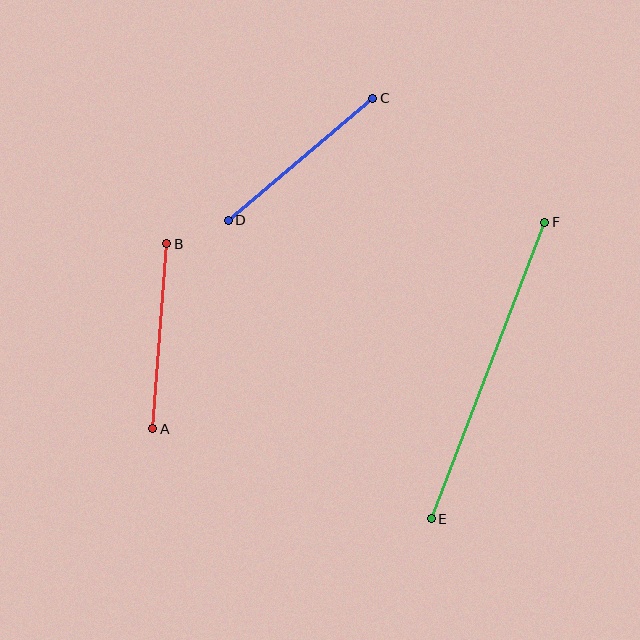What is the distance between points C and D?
The distance is approximately 189 pixels.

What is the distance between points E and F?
The distance is approximately 318 pixels.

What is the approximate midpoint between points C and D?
The midpoint is at approximately (300, 159) pixels.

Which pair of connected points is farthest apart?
Points E and F are farthest apart.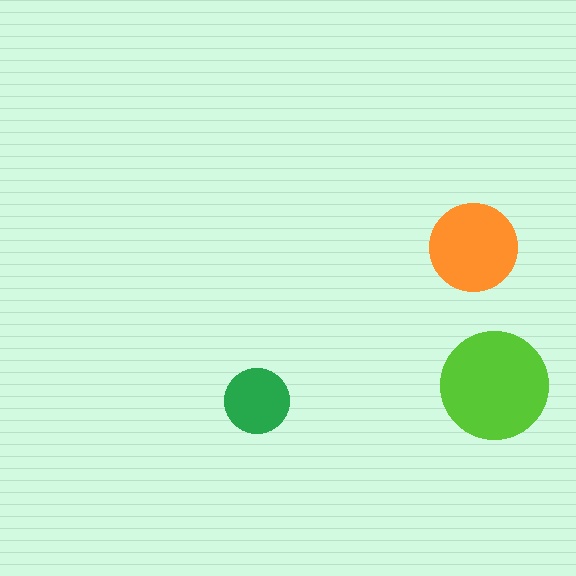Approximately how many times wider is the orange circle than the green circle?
About 1.5 times wider.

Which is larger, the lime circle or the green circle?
The lime one.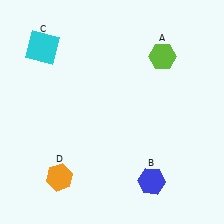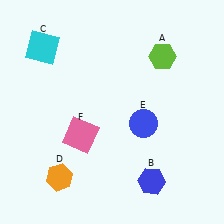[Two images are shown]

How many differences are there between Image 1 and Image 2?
There are 2 differences between the two images.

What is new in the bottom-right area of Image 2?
A blue circle (E) was added in the bottom-right area of Image 2.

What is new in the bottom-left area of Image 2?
A pink square (F) was added in the bottom-left area of Image 2.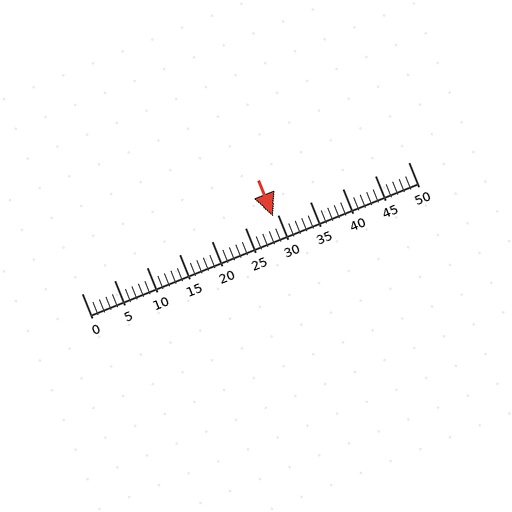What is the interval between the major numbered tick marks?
The major tick marks are spaced 5 units apart.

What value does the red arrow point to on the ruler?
The red arrow points to approximately 29.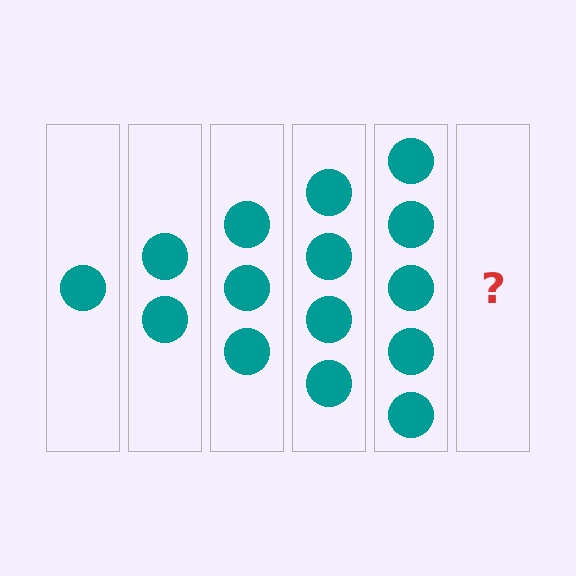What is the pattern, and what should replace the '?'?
The pattern is that each step adds one more circle. The '?' should be 6 circles.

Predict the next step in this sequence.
The next step is 6 circles.